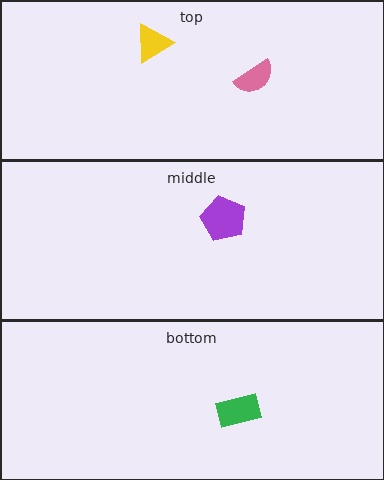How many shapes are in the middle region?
1.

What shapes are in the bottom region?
The green rectangle.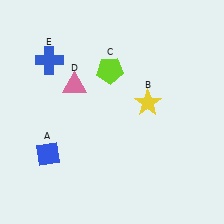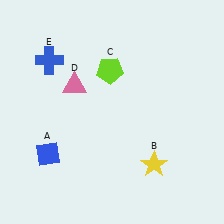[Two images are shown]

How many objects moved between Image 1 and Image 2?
1 object moved between the two images.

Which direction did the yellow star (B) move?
The yellow star (B) moved down.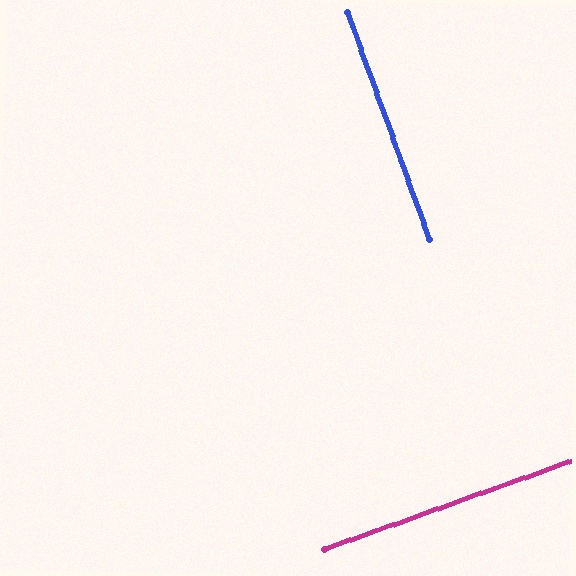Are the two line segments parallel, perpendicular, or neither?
Perpendicular — they meet at approximately 90°.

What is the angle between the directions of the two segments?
Approximately 90 degrees.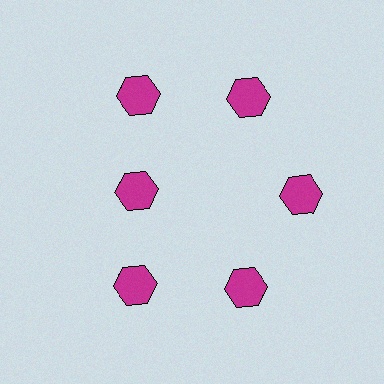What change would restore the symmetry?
The symmetry would be restored by moving it outward, back onto the ring so that all 6 hexagons sit at equal angles and equal distance from the center.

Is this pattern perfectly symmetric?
No. The 6 magenta hexagons are arranged in a ring, but one element near the 9 o'clock position is pulled inward toward the center, breaking the 6-fold rotational symmetry.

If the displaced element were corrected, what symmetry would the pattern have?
It would have 6-fold rotational symmetry — the pattern would map onto itself every 60 degrees.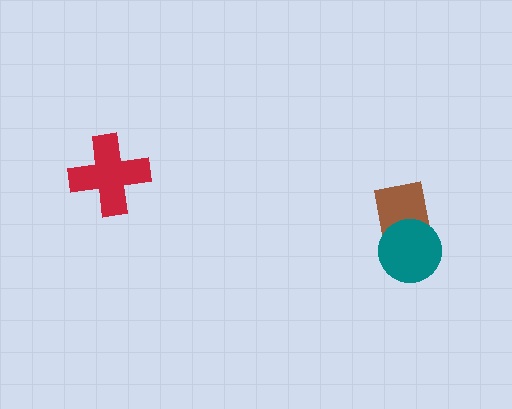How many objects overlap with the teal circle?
1 object overlaps with the teal circle.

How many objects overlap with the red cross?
0 objects overlap with the red cross.